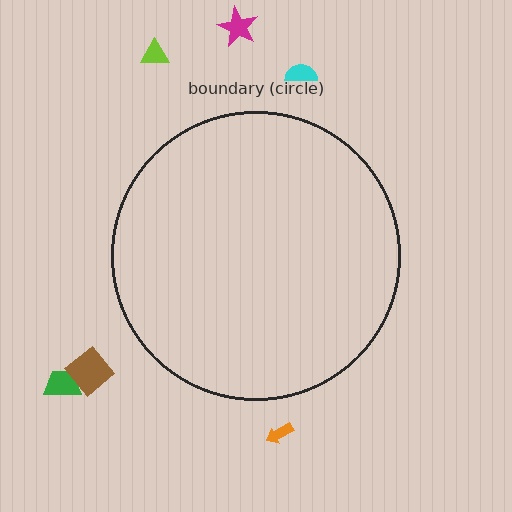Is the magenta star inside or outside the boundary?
Outside.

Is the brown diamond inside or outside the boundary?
Outside.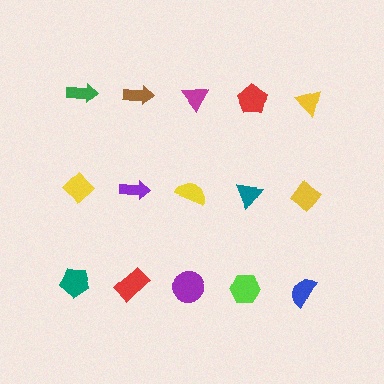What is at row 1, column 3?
A magenta triangle.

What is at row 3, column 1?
A teal pentagon.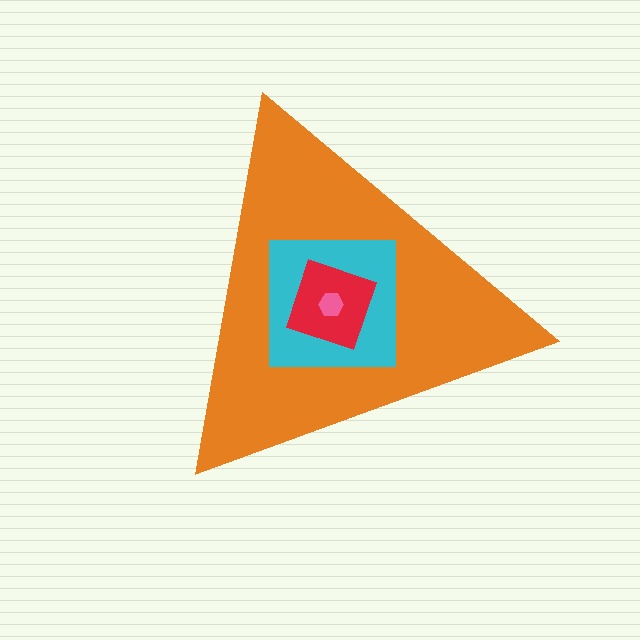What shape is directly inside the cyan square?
The red diamond.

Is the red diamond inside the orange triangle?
Yes.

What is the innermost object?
The pink hexagon.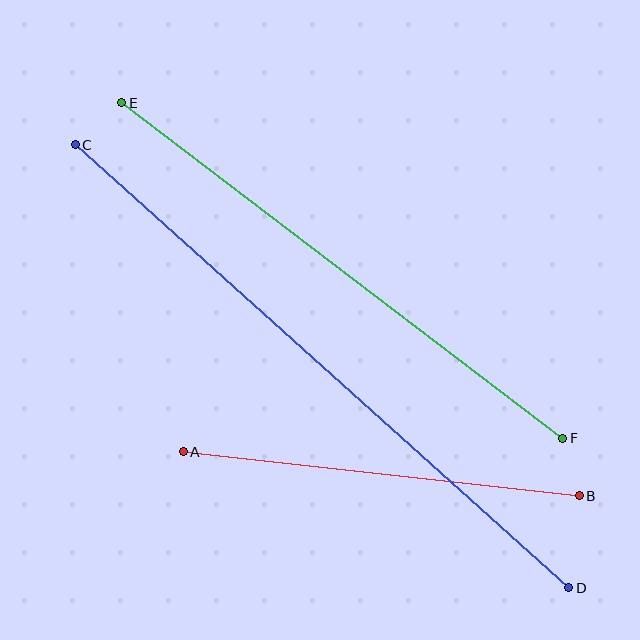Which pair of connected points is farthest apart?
Points C and D are farthest apart.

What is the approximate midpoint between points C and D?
The midpoint is at approximately (322, 366) pixels.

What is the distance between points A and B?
The distance is approximately 398 pixels.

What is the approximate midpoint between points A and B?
The midpoint is at approximately (381, 474) pixels.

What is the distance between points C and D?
The distance is approximately 663 pixels.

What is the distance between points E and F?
The distance is approximately 554 pixels.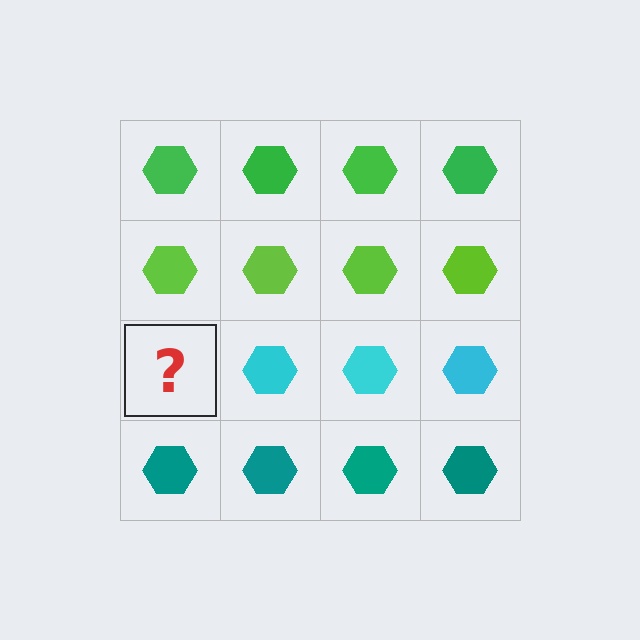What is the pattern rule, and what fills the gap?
The rule is that each row has a consistent color. The gap should be filled with a cyan hexagon.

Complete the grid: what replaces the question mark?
The question mark should be replaced with a cyan hexagon.